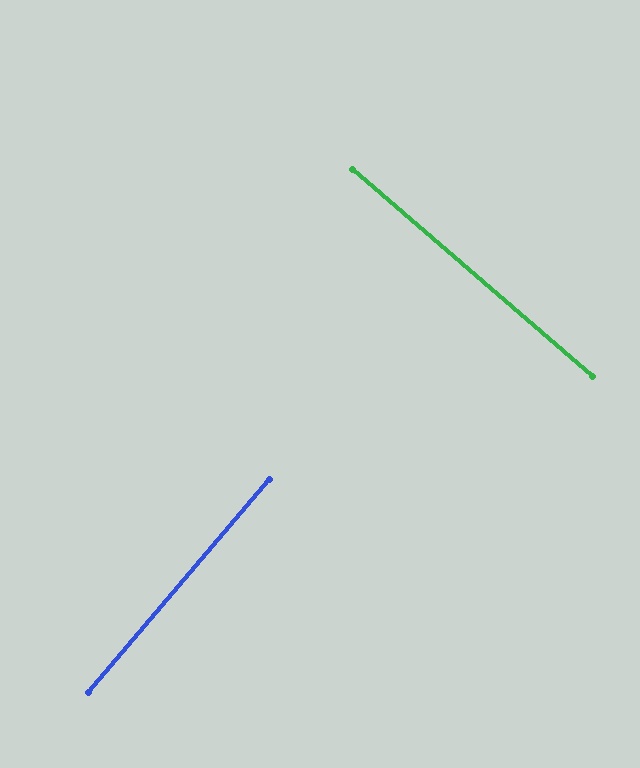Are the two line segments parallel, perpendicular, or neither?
Perpendicular — they meet at approximately 90°.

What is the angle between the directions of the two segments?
Approximately 90 degrees.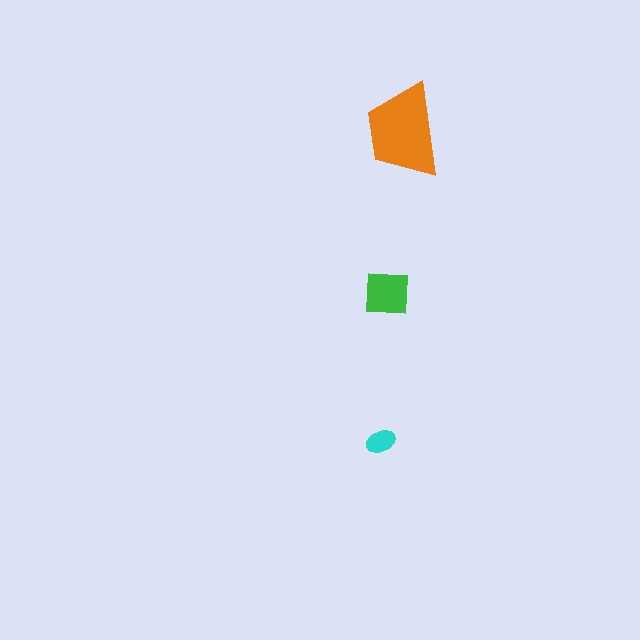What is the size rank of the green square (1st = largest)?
2nd.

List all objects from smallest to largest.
The cyan ellipse, the green square, the orange trapezoid.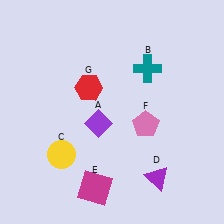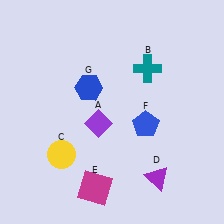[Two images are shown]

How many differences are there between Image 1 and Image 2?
There are 2 differences between the two images.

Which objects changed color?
F changed from pink to blue. G changed from red to blue.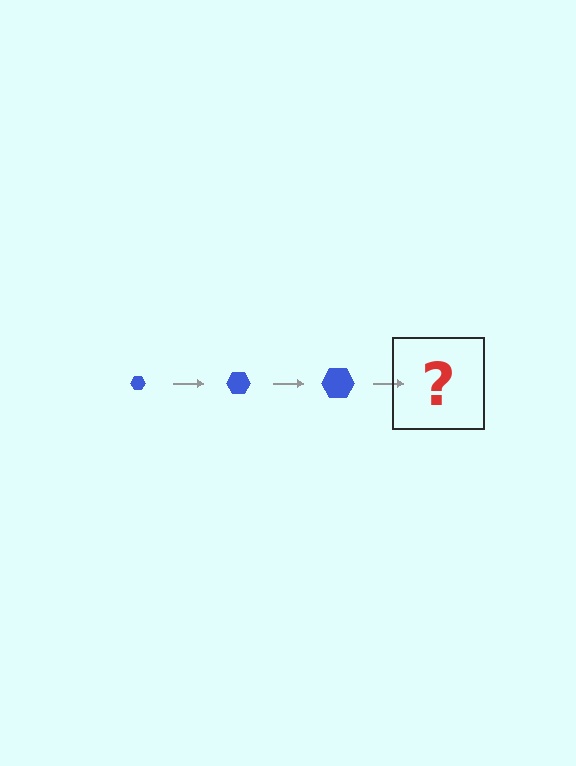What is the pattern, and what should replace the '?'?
The pattern is that the hexagon gets progressively larger each step. The '?' should be a blue hexagon, larger than the previous one.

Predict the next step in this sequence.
The next step is a blue hexagon, larger than the previous one.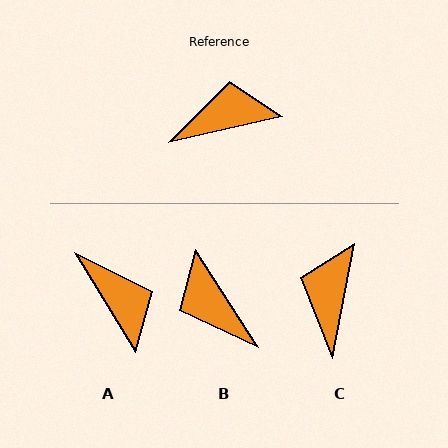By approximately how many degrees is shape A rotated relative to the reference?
Approximately 71 degrees clockwise.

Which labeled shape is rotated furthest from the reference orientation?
B, about 110 degrees away.